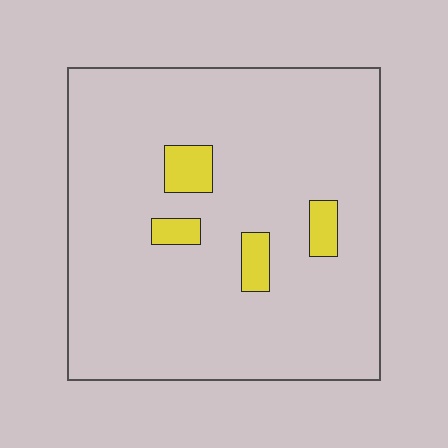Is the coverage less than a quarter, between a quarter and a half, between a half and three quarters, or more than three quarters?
Less than a quarter.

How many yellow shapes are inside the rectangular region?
4.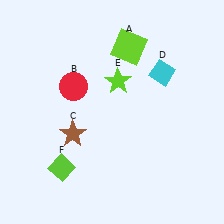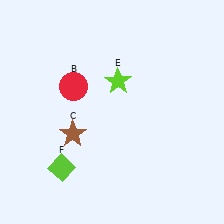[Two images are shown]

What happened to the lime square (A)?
The lime square (A) was removed in Image 2. It was in the top-right area of Image 1.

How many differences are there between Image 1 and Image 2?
There are 2 differences between the two images.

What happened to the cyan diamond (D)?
The cyan diamond (D) was removed in Image 2. It was in the top-right area of Image 1.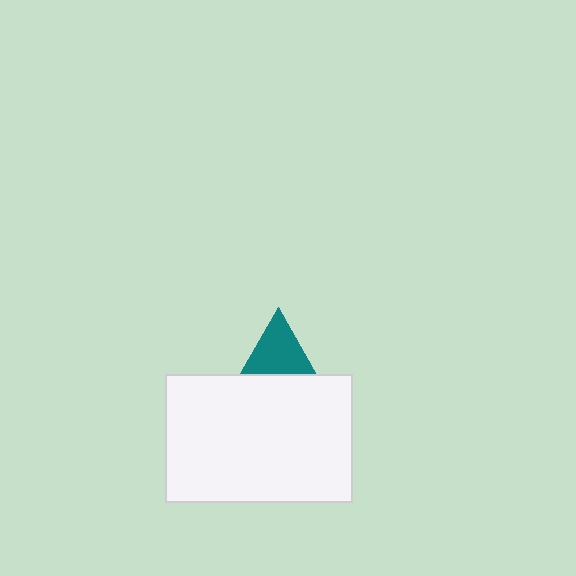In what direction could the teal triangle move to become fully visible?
The teal triangle could move up. That would shift it out from behind the white rectangle entirely.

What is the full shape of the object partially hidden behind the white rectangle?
The partially hidden object is a teal triangle.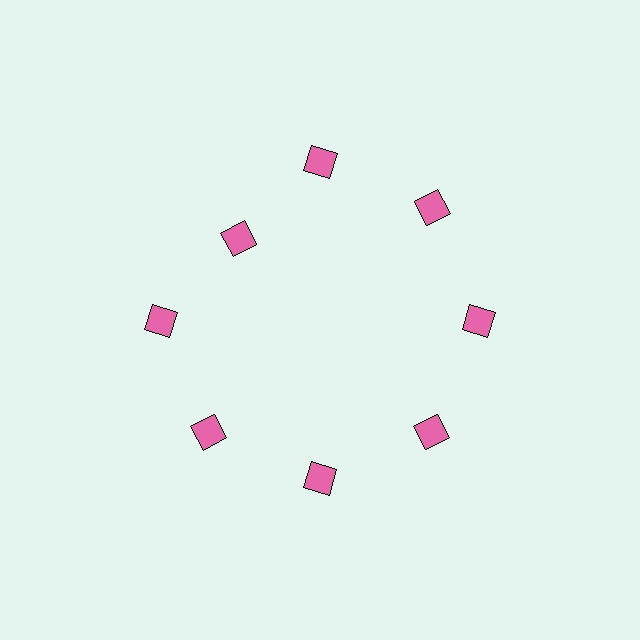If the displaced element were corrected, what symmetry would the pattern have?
It would have 8-fold rotational symmetry — the pattern would map onto itself every 45 degrees.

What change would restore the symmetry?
The symmetry would be restored by moving it outward, back onto the ring so that all 8 squares sit at equal angles and equal distance from the center.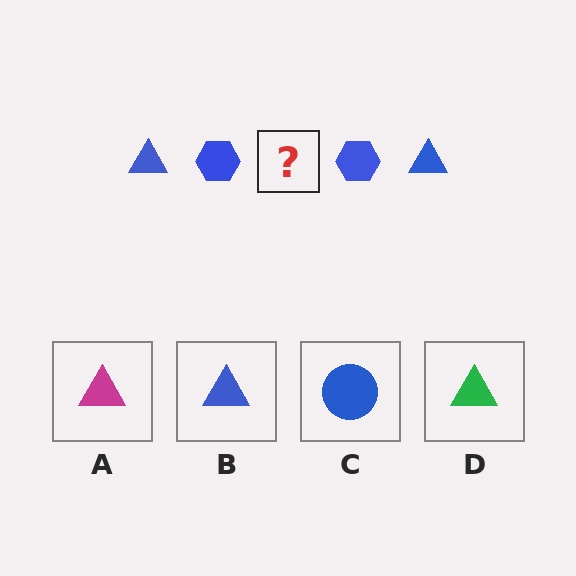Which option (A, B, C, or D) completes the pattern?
B.